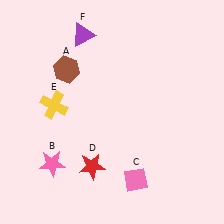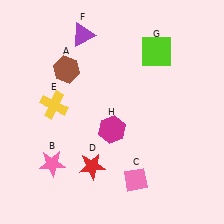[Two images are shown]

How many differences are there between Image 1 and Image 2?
There are 2 differences between the two images.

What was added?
A lime square (G), a magenta hexagon (H) were added in Image 2.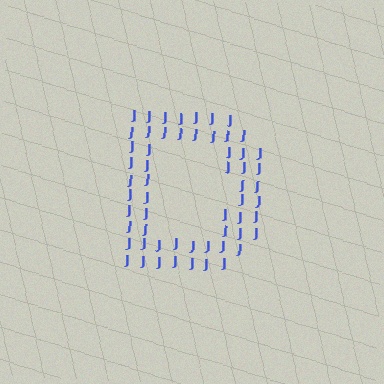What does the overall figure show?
The overall figure shows the letter D.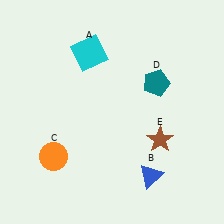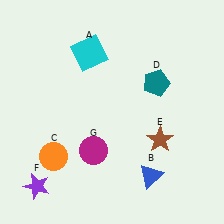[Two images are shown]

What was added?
A purple star (F), a magenta circle (G) were added in Image 2.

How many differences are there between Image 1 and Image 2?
There are 2 differences between the two images.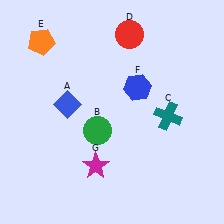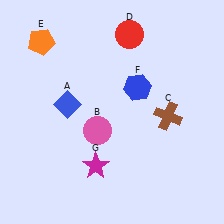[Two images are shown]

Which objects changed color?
B changed from green to pink. C changed from teal to brown.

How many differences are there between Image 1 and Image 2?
There are 2 differences between the two images.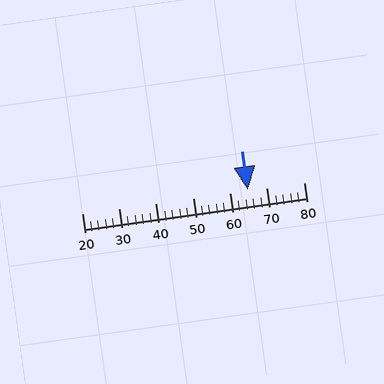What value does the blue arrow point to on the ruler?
The blue arrow points to approximately 65.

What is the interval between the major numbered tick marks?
The major tick marks are spaced 10 units apart.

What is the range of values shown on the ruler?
The ruler shows values from 20 to 80.